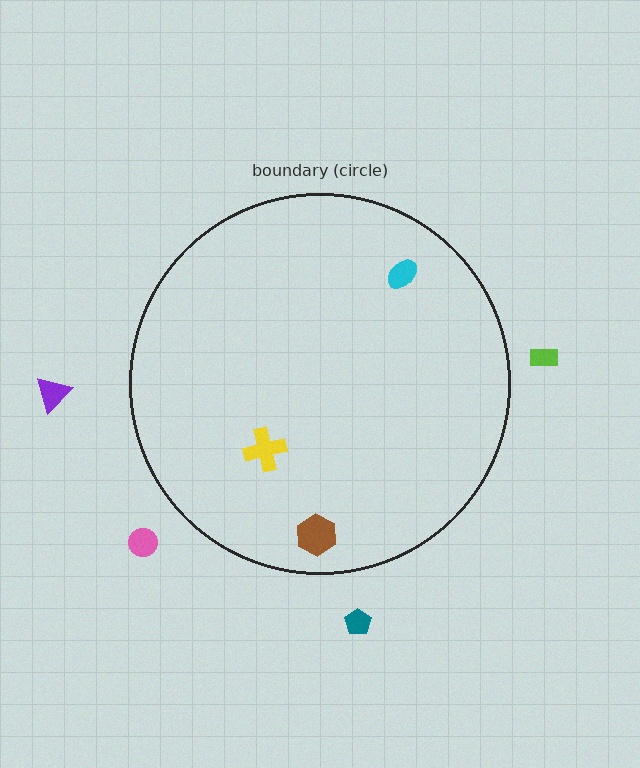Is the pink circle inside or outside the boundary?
Outside.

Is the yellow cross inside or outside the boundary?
Inside.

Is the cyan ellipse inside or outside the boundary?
Inside.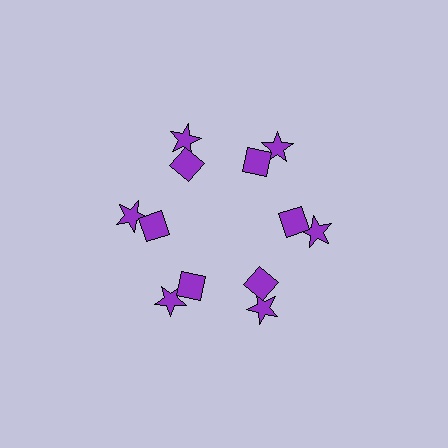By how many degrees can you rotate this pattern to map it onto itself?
The pattern maps onto itself every 60 degrees of rotation.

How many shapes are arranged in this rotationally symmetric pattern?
There are 12 shapes, arranged in 6 groups of 2.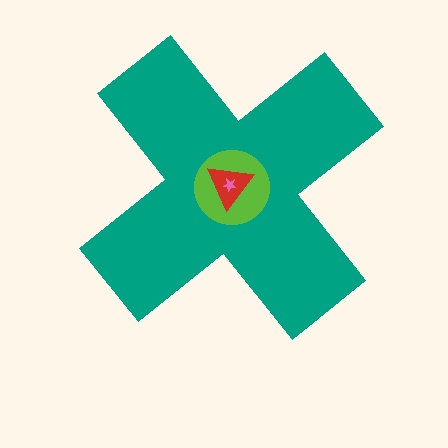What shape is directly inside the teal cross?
The lime circle.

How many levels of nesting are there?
4.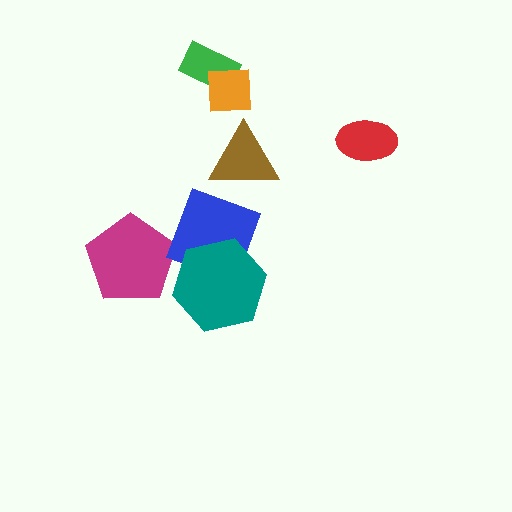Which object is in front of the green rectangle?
The orange square is in front of the green rectangle.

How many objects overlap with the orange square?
1 object overlaps with the orange square.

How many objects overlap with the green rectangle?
1 object overlaps with the green rectangle.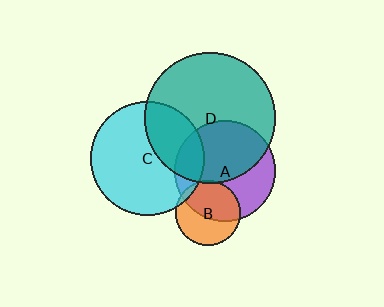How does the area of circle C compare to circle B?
Approximately 3.0 times.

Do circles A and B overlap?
Yes.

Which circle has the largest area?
Circle D (teal).